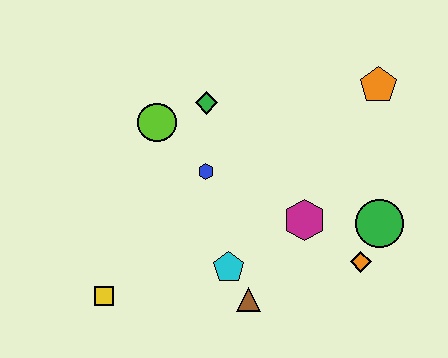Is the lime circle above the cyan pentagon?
Yes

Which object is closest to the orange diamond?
The green circle is closest to the orange diamond.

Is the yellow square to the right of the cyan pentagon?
No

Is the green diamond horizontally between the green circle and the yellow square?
Yes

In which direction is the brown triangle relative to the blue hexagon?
The brown triangle is below the blue hexagon.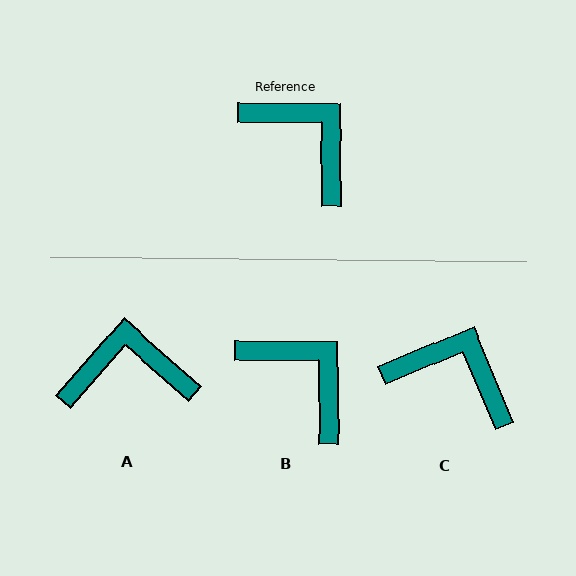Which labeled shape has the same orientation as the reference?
B.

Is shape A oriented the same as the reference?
No, it is off by about 48 degrees.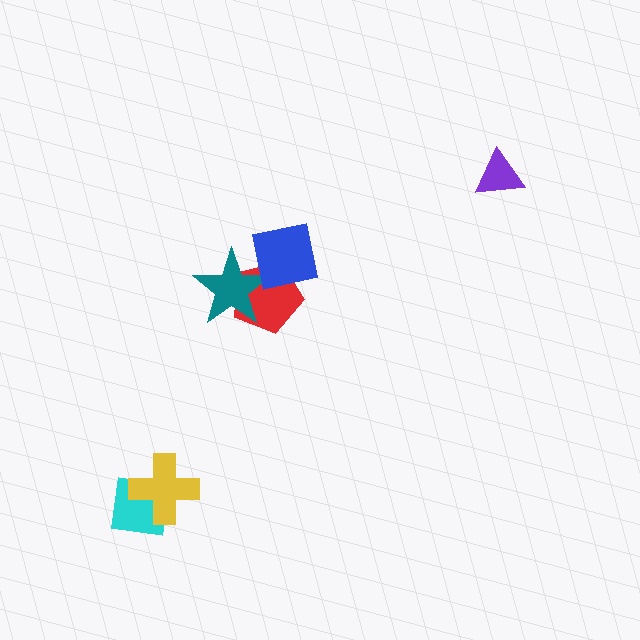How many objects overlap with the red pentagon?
2 objects overlap with the red pentagon.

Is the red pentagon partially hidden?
Yes, it is partially covered by another shape.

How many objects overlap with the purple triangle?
0 objects overlap with the purple triangle.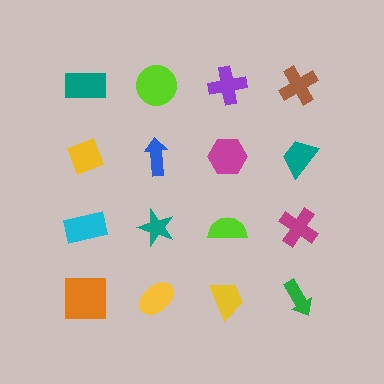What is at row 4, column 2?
A yellow ellipse.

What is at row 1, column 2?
A lime circle.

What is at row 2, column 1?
A yellow diamond.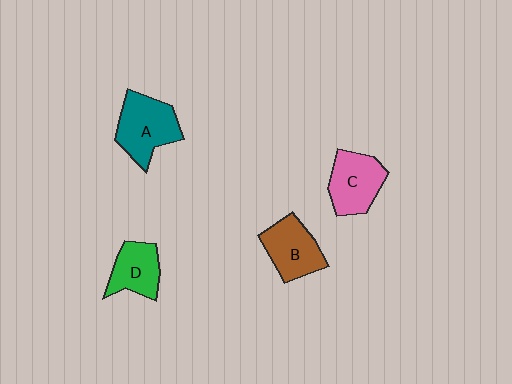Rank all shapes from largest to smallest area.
From largest to smallest: A (teal), C (pink), B (brown), D (green).